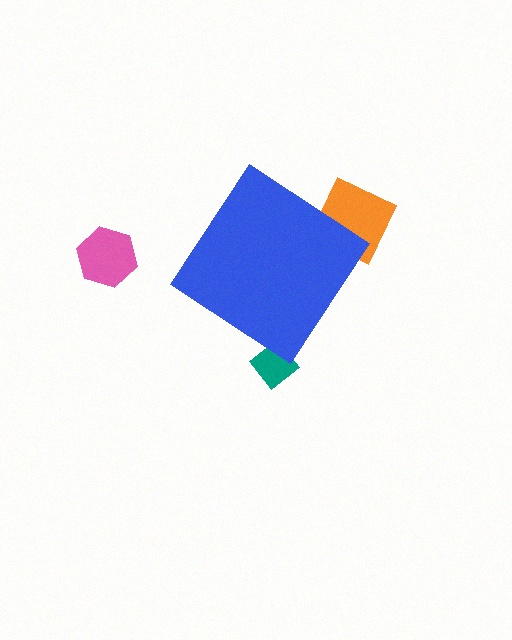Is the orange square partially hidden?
Yes, the orange square is partially hidden behind the blue diamond.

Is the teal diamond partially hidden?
Yes, the teal diamond is partially hidden behind the blue diamond.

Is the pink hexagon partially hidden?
No, the pink hexagon is fully visible.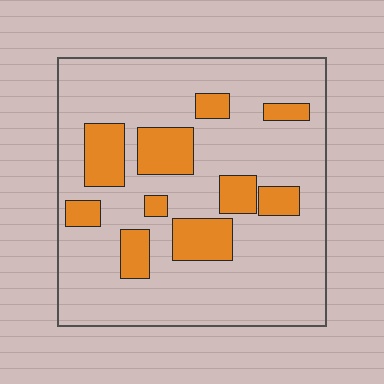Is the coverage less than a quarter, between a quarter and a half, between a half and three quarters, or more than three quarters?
Less than a quarter.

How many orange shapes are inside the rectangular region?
10.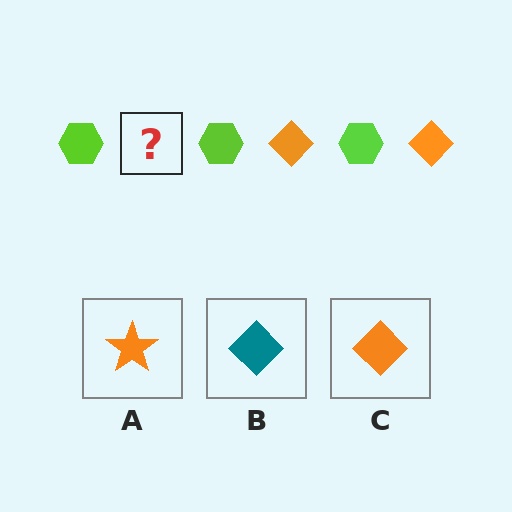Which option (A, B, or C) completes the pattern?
C.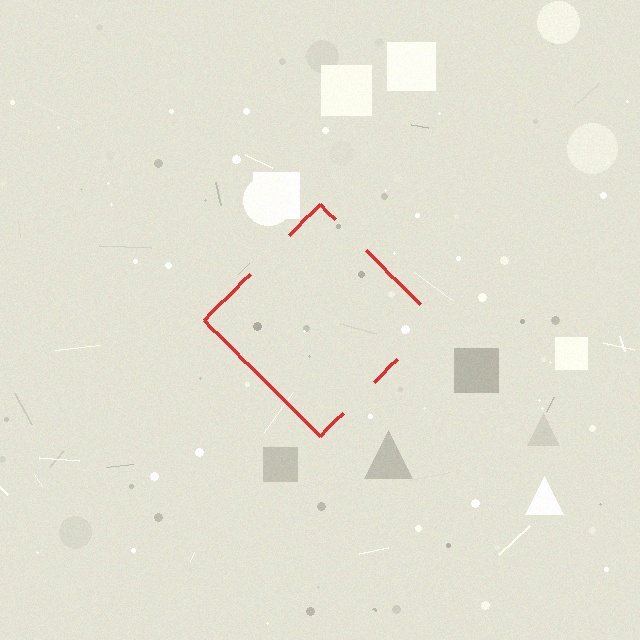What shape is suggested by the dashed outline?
The dashed outline suggests a diamond.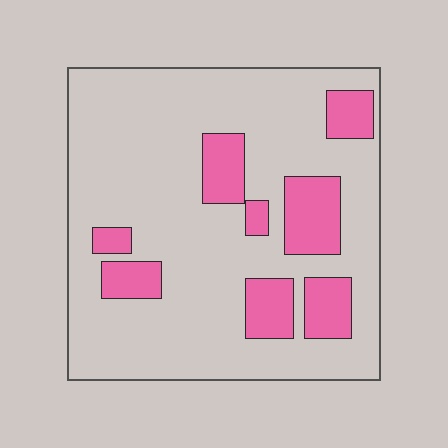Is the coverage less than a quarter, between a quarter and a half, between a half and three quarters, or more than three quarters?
Less than a quarter.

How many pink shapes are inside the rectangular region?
8.